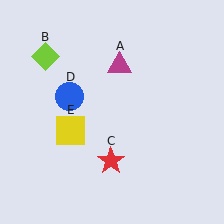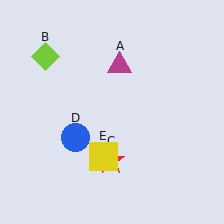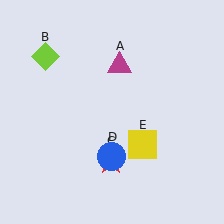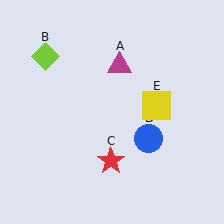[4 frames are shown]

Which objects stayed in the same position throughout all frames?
Magenta triangle (object A) and lime diamond (object B) and red star (object C) remained stationary.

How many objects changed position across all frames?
2 objects changed position: blue circle (object D), yellow square (object E).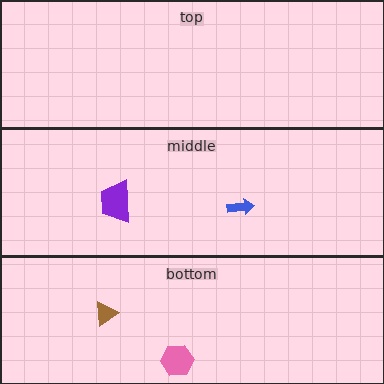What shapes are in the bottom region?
The pink hexagon, the brown triangle.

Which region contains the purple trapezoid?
The middle region.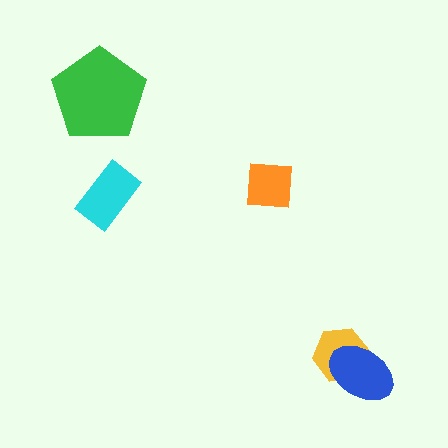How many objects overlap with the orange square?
0 objects overlap with the orange square.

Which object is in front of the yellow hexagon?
The blue ellipse is in front of the yellow hexagon.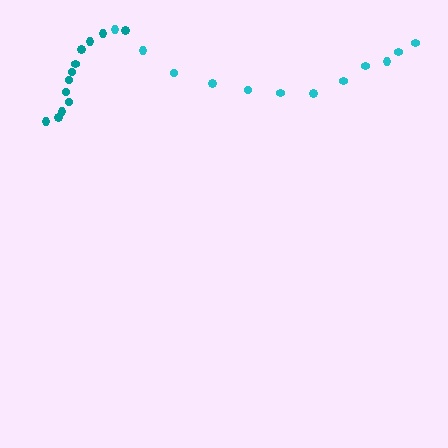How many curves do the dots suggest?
There are 2 distinct paths.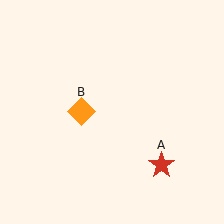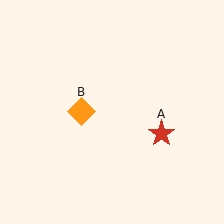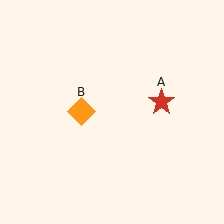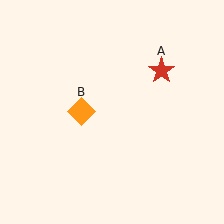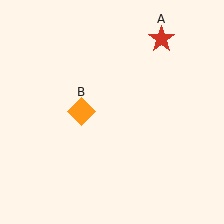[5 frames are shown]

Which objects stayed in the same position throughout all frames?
Orange diamond (object B) remained stationary.